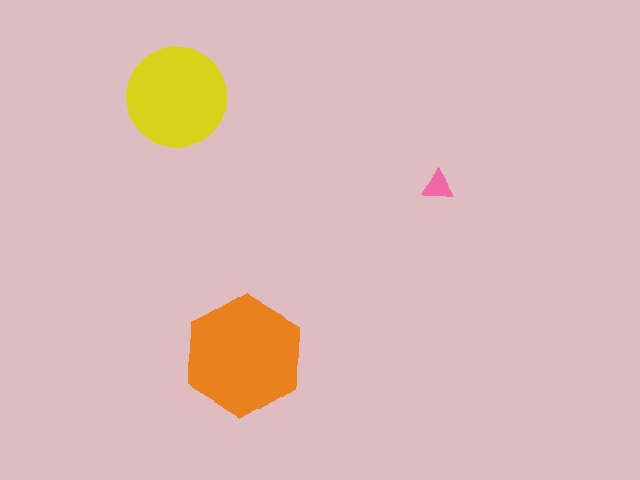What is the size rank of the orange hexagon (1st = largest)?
1st.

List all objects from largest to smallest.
The orange hexagon, the yellow circle, the pink triangle.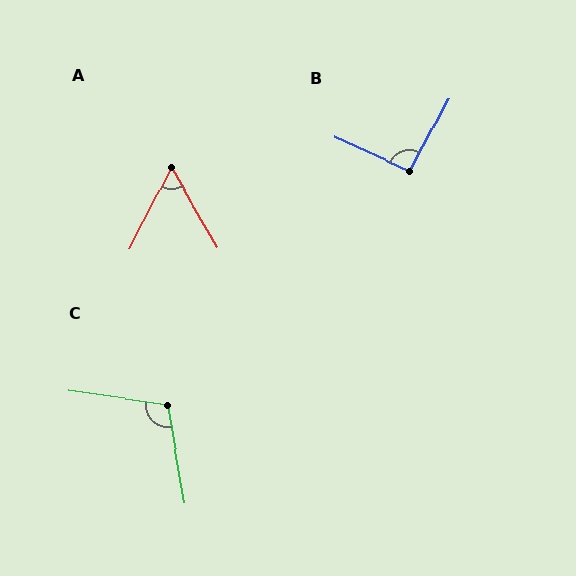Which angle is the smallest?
A, at approximately 58 degrees.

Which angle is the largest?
C, at approximately 108 degrees.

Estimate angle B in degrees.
Approximately 94 degrees.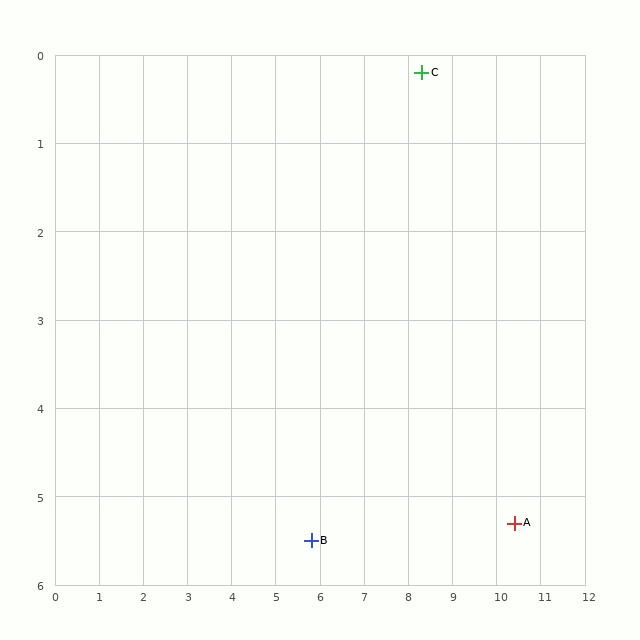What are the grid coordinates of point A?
Point A is at approximately (10.4, 5.3).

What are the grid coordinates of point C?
Point C is at approximately (8.3, 0.2).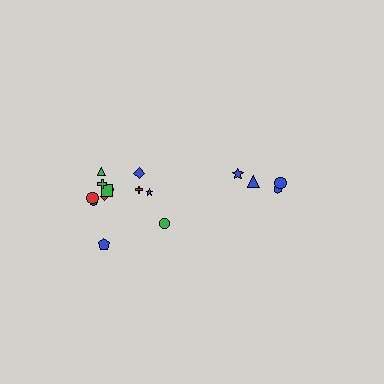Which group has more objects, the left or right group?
The left group.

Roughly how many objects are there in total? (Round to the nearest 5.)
Roughly 15 objects in total.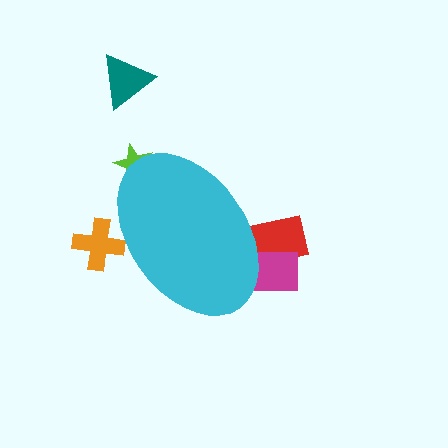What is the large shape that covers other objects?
A cyan ellipse.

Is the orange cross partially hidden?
Yes, the orange cross is partially hidden behind the cyan ellipse.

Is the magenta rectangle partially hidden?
Yes, the magenta rectangle is partially hidden behind the cyan ellipse.